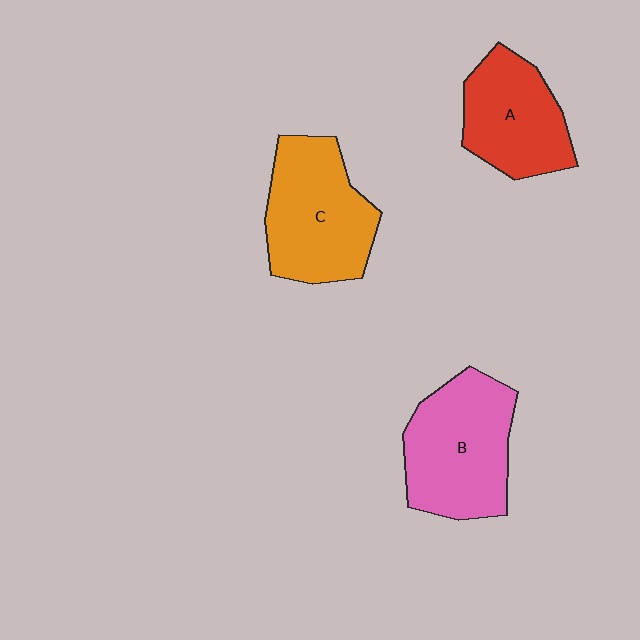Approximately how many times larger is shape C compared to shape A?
Approximately 1.2 times.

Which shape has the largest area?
Shape B (pink).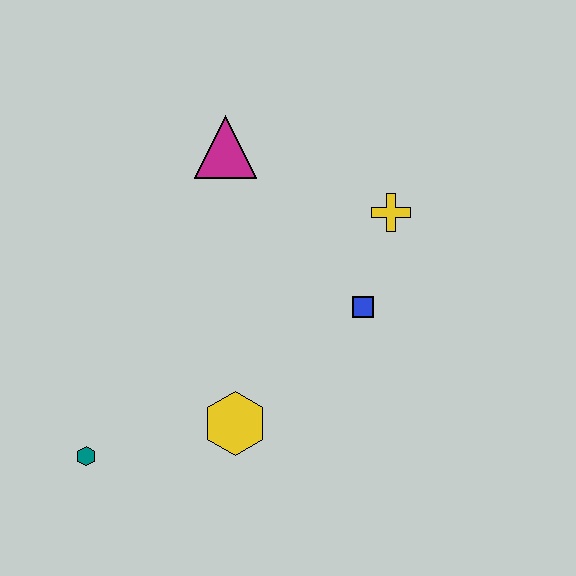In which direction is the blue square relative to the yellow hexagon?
The blue square is to the right of the yellow hexagon.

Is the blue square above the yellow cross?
No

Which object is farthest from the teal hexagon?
The yellow cross is farthest from the teal hexagon.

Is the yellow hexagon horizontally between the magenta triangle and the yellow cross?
Yes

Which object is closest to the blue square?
The yellow cross is closest to the blue square.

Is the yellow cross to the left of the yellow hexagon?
No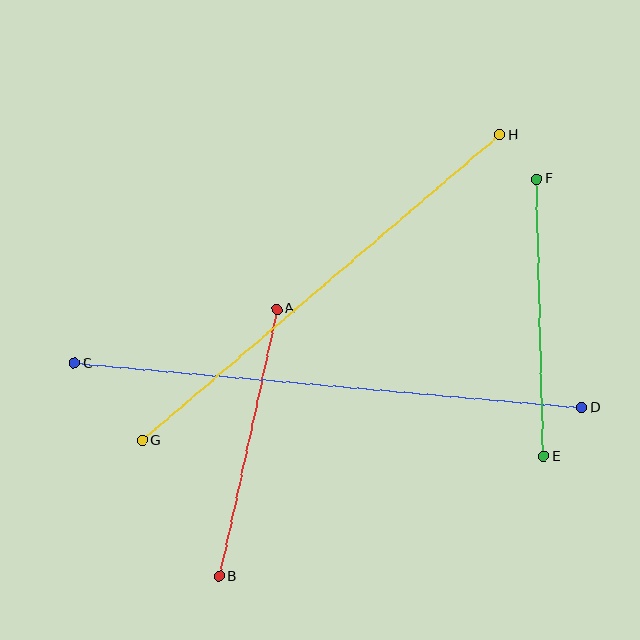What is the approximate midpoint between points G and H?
The midpoint is at approximately (321, 288) pixels.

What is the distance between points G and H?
The distance is approximately 470 pixels.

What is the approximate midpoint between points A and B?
The midpoint is at approximately (248, 443) pixels.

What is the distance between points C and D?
The distance is approximately 509 pixels.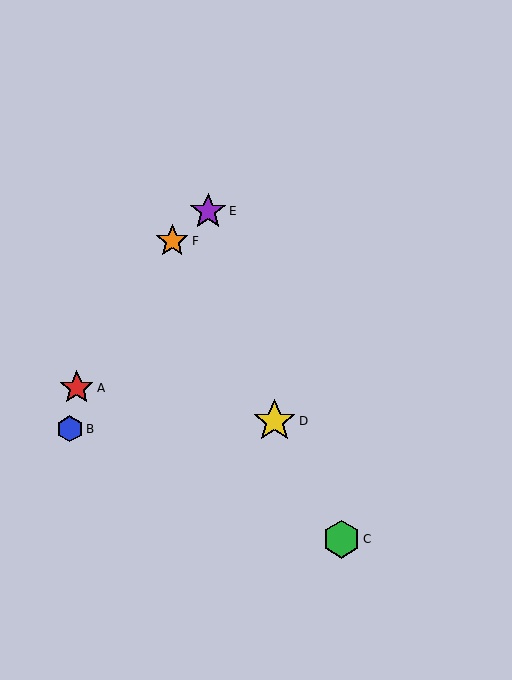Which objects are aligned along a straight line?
Objects C, D, F are aligned along a straight line.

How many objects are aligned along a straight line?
3 objects (C, D, F) are aligned along a straight line.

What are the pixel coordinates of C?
Object C is at (341, 539).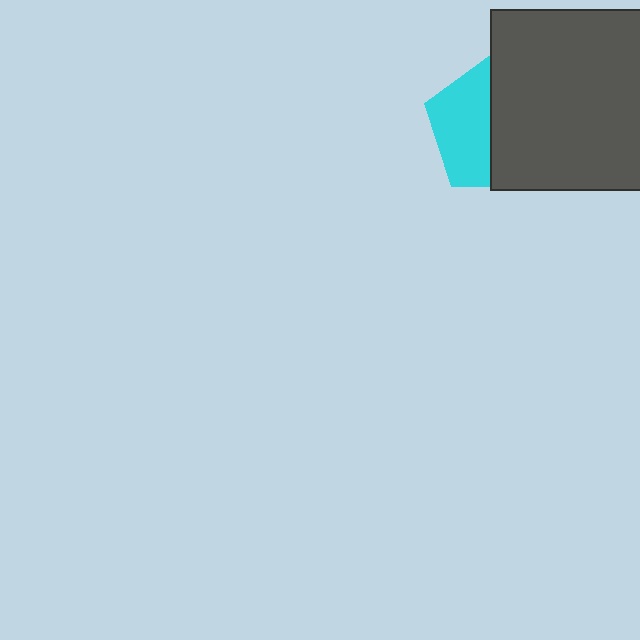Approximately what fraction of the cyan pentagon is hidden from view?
Roughly 56% of the cyan pentagon is hidden behind the dark gray square.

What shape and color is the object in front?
The object in front is a dark gray square.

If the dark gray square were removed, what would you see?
You would see the complete cyan pentagon.